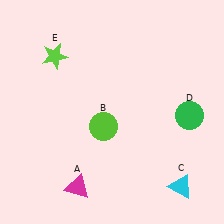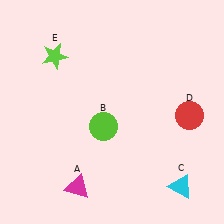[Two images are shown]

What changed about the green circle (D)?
In Image 1, D is green. In Image 2, it changed to red.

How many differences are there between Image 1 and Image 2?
There is 1 difference between the two images.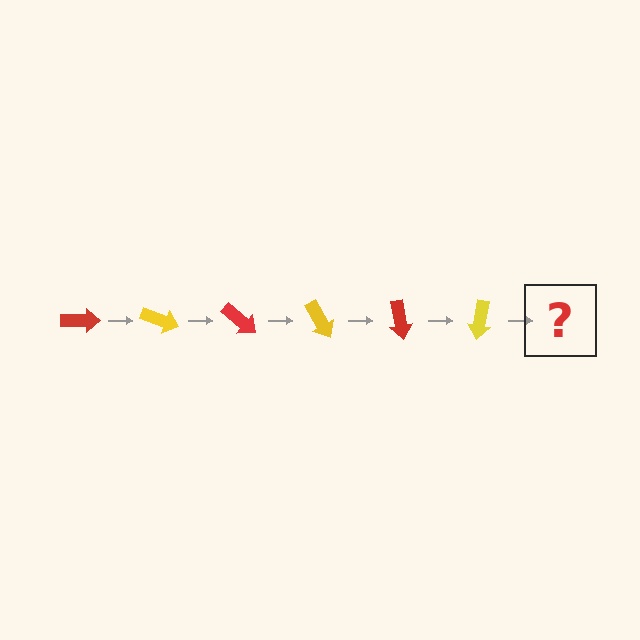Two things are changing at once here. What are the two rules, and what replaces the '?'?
The two rules are that it rotates 20 degrees each step and the color cycles through red and yellow. The '?' should be a red arrow, rotated 120 degrees from the start.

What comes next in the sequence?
The next element should be a red arrow, rotated 120 degrees from the start.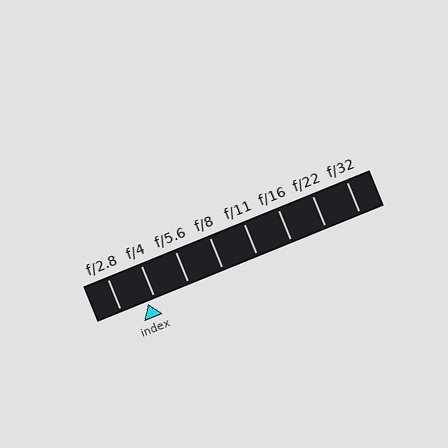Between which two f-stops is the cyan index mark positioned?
The index mark is between f/2.8 and f/4.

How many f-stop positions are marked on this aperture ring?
There are 8 f-stop positions marked.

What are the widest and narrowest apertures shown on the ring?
The widest aperture shown is f/2.8 and the narrowest is f/32.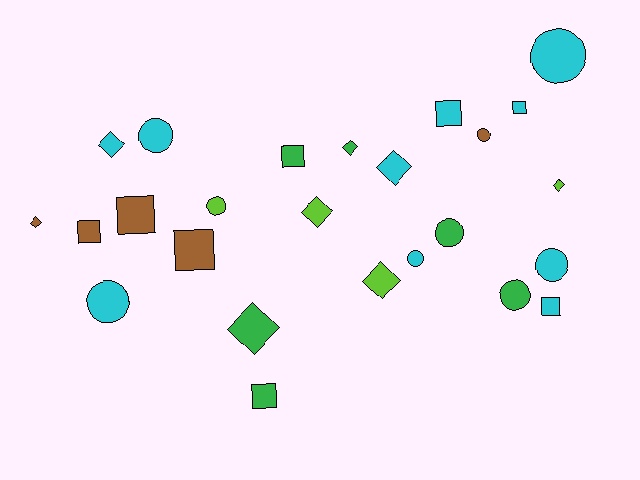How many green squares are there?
There are 2 green squares.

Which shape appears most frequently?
Circle, with 9 objects.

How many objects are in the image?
There are 25 objects.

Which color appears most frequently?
Cyan, with 10 objects.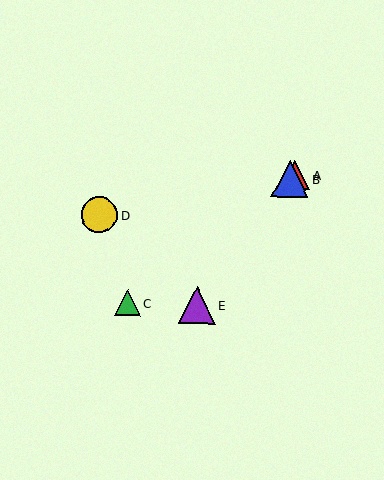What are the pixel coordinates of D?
Object D is at (100, 215).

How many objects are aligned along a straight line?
3 objects (A, B, C) are aligned along a straight line.